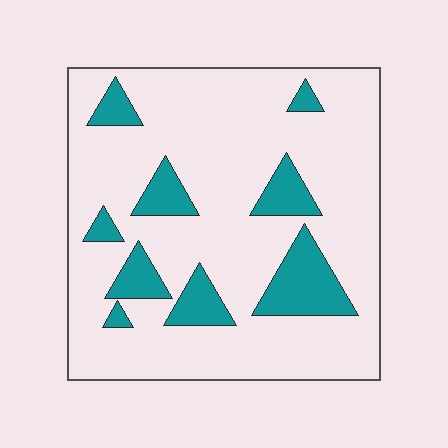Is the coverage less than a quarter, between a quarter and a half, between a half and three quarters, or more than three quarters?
Less than a quarter.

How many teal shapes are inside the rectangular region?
9.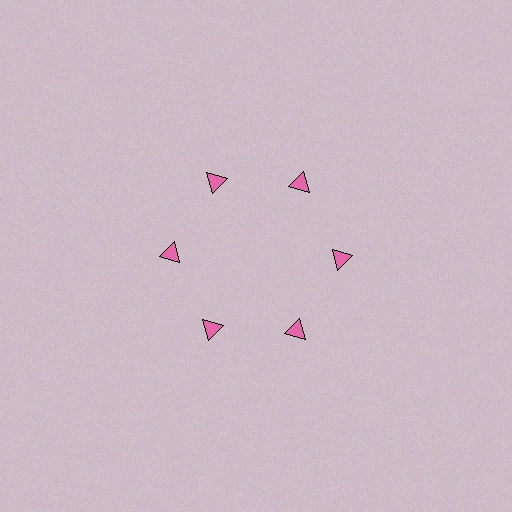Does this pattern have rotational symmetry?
Yes, this pattern has 6-fold rotational symmetry. It looks the same after rotating 60 degrees around the center.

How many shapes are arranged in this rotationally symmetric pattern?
There are 6 shapes, arranged in 6 groups of 1.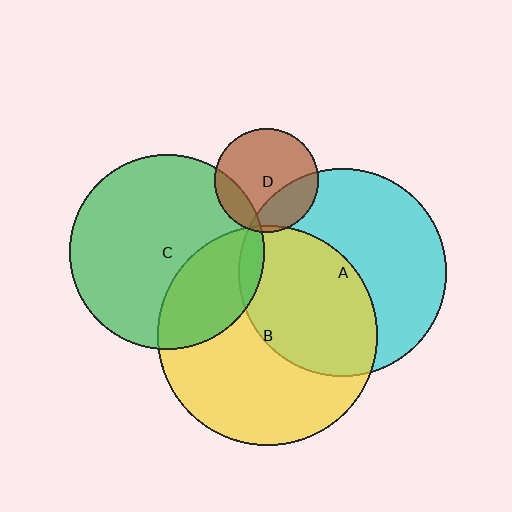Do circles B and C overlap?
Yes.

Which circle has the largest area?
Circle B (yellow).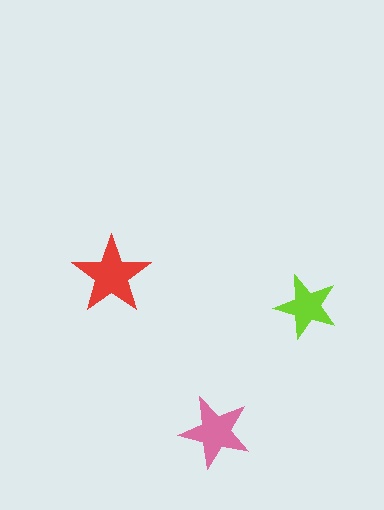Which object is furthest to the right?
The lime star is rightmost.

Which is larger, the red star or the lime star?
The red one.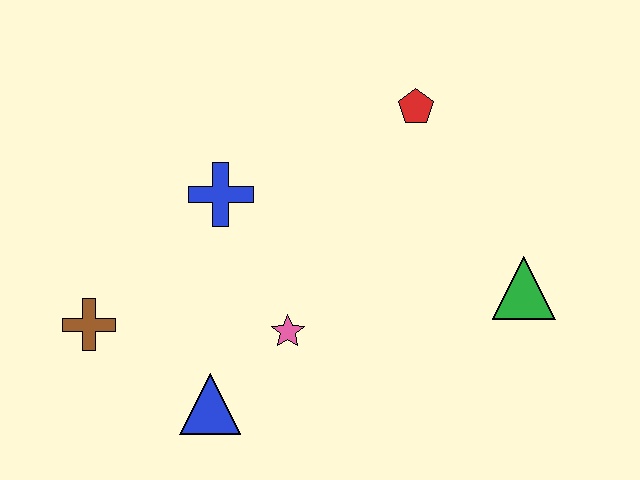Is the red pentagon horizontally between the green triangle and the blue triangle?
Yes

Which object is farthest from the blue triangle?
The red pentagon is farthest from the blue triangle.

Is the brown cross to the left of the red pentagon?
Yes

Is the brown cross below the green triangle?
Yes